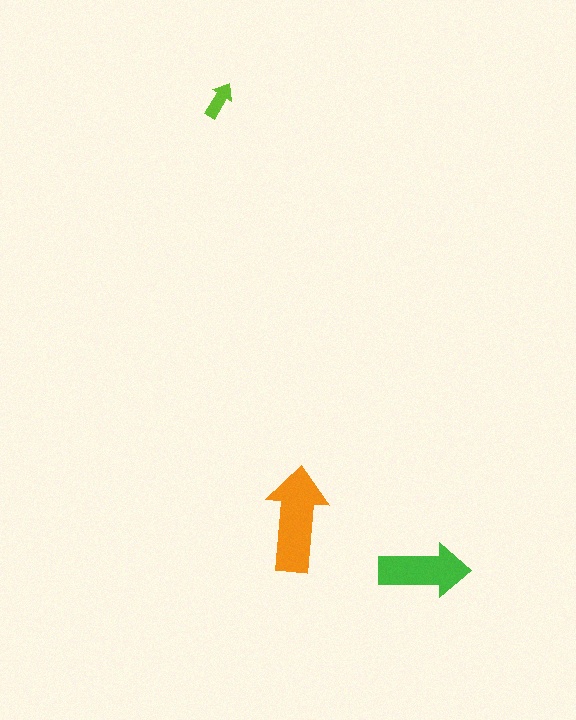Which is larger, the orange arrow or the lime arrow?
The orange one.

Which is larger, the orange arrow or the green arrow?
The orange one.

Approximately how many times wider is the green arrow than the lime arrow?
About 2.5 times wider.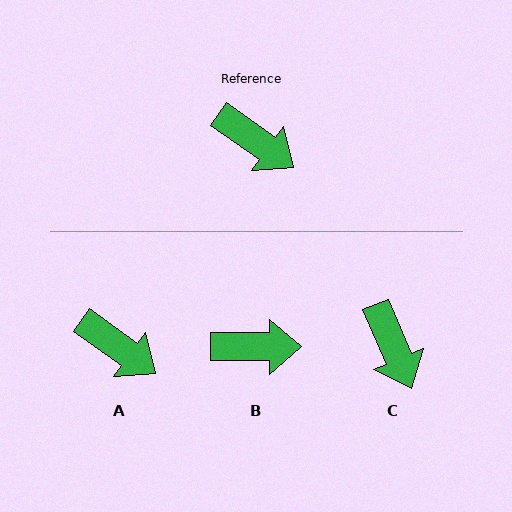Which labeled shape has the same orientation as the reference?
A.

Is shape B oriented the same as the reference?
No, it is off by about 35 degrees.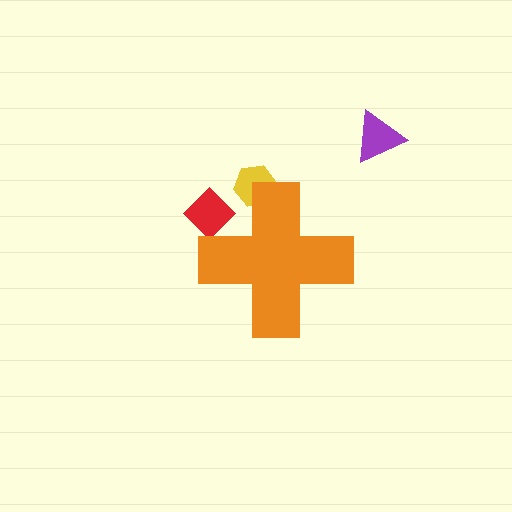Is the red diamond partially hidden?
Yes, the red diamond is partially hidden behind the orange cross.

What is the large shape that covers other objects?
An orange cross.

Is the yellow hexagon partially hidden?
Yes, the yellow hexagon is partially hidden behind the orange cross.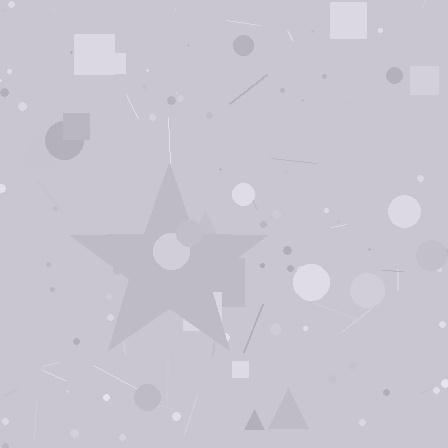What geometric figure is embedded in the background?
A star is embedded in the background.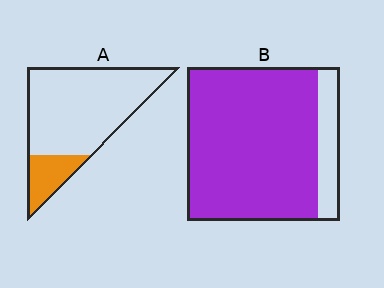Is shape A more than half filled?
No.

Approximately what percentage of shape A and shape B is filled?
A is approximately 20% and B is approximately 85%.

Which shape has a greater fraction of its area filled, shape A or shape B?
Shape B.